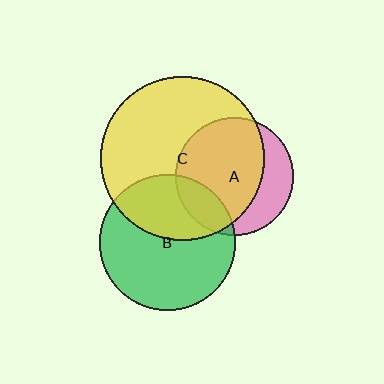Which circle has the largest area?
Circle C (yellow).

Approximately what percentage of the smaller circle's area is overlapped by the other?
Approximately 70%.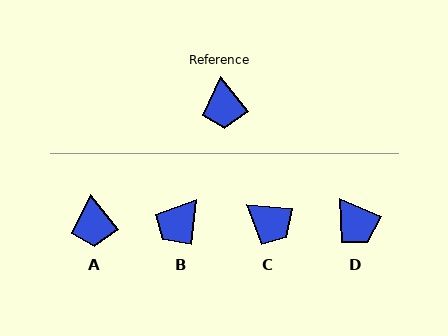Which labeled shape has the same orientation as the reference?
A.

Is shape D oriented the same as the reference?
No, it is off by about 29 degrees.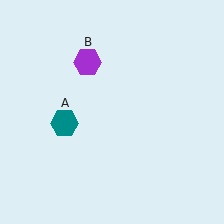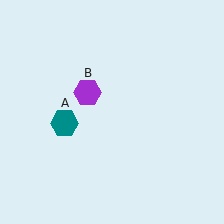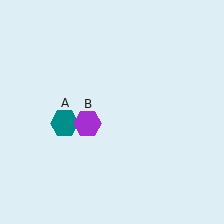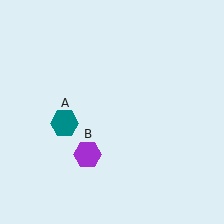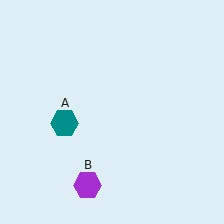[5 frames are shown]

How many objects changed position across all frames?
1 object changed position: purple hexagon (object B).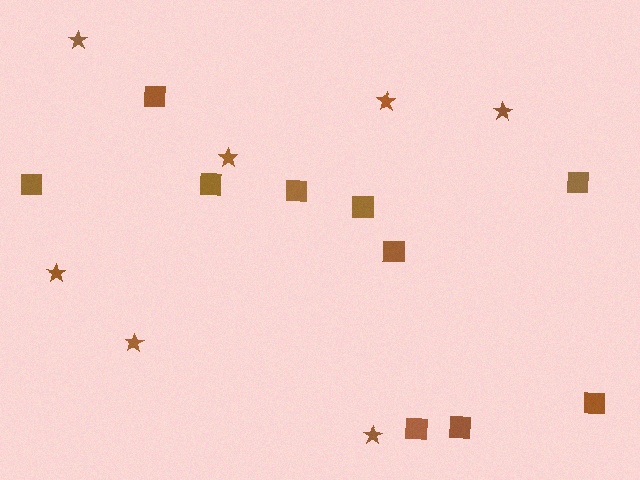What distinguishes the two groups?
There are 2 groups: one group of squares (10) and one group of stars (7).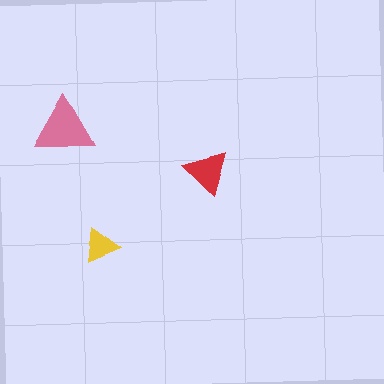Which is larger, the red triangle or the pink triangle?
The pink one.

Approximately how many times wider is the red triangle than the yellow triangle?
About 1.5 times wider.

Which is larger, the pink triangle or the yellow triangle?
The pink one.